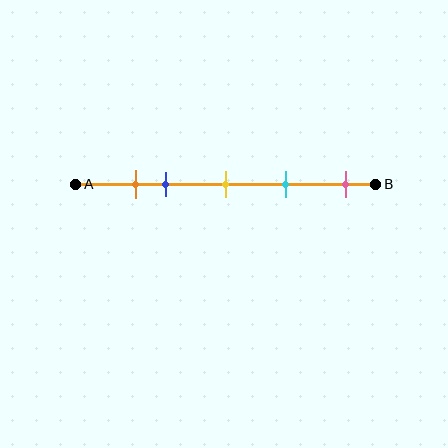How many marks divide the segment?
There are 5 marks dividing the segment.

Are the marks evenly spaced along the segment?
No, the marks are not evenly spaced.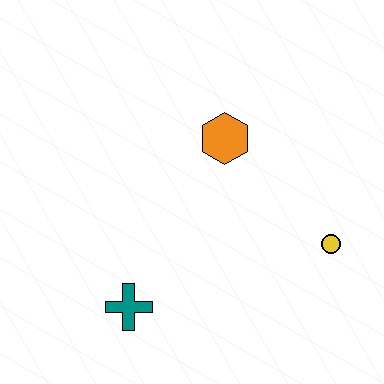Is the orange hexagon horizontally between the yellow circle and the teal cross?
Yes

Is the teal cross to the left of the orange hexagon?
Yes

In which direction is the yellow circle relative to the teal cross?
The yellow circle is to the right of the teal cross.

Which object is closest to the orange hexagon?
The yellow circle is closest to the orange hexagon.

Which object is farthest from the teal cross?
The yellow circle is farthest from the teal cross.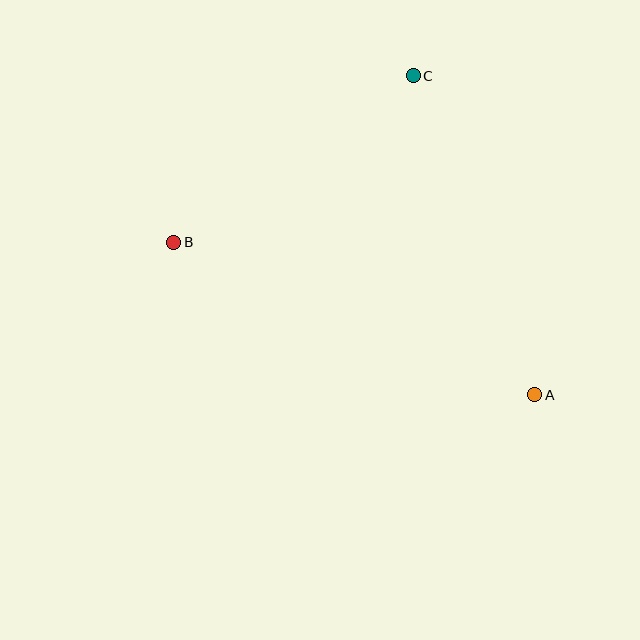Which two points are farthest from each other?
Points A and B are farthest from each other.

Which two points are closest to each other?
Points B and C are closest to each other.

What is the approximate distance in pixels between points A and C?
The distance between A and C is approximately 342 pixels.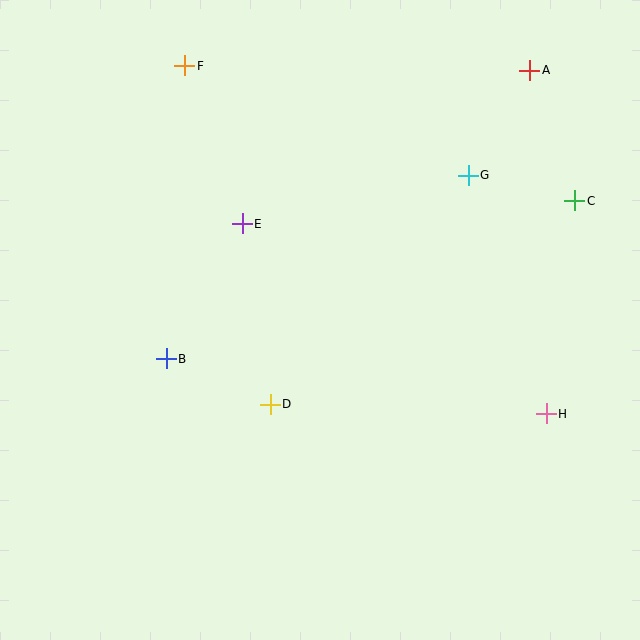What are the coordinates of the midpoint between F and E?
The midpoint between F and E is at (214, 145).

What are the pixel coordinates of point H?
Point H is at (546, 414).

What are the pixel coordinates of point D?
Point D is at (270, 404).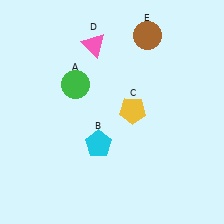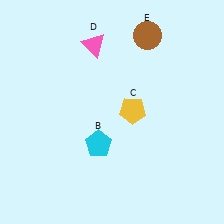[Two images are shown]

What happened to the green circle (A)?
The green circle (A) was removed in Image 2. It was in the top-left area of Image 1.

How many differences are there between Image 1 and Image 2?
There is 1 difference between the two images.